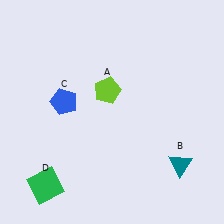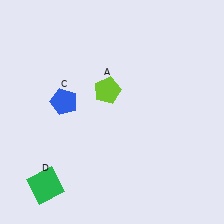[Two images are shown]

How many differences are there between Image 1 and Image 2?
There is 1 difference between the two images.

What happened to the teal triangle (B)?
The teal triangle (B) was removed in Image 2. It was in the bottom-right area of Image 1.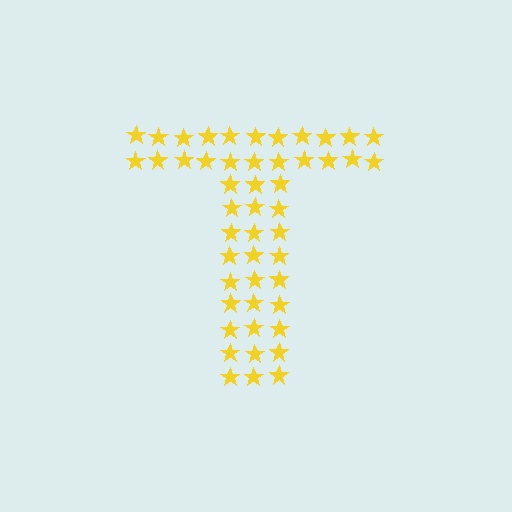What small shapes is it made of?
It is made of small stars.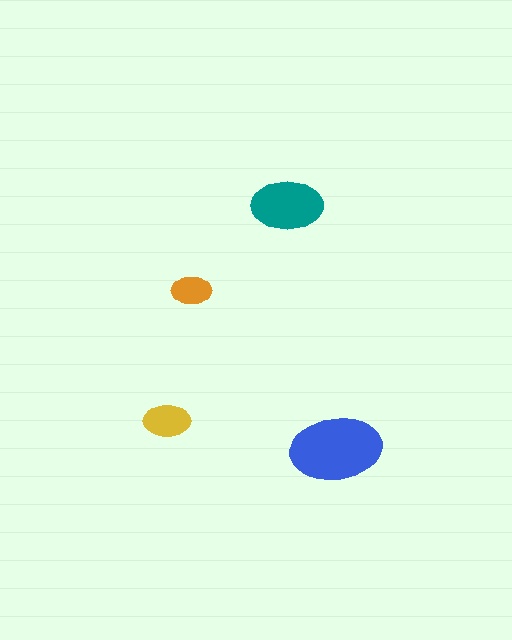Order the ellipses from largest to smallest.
the blue one, the teal one, the yellow one, the orange one.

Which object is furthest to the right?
The blue ellipse is rightmost.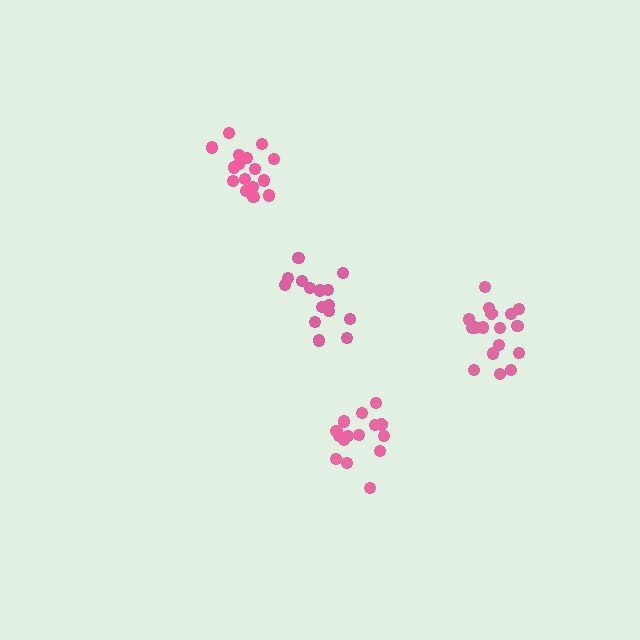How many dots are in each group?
Group 1: 15 dots, Group 2: 16 dots, Group 3: 16 dots, Group 4: 18 dots (65 total).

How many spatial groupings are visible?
There are 4 spatial groupings.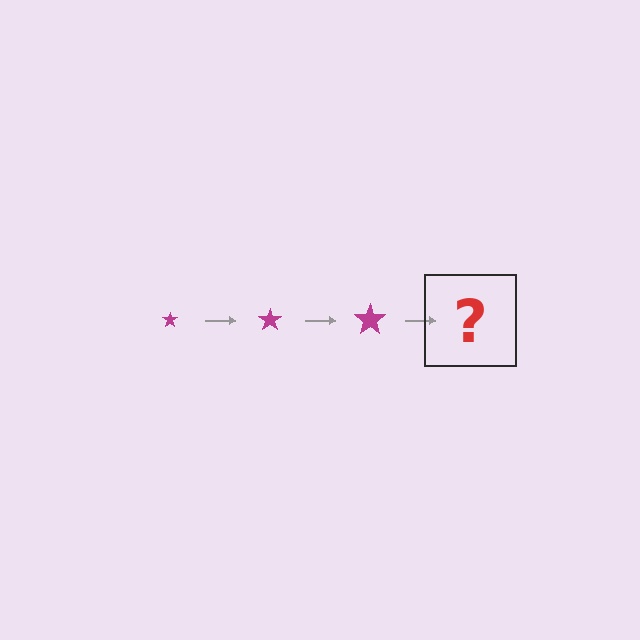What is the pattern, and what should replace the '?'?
The pattern is that the star gets progressively larger each step. The '?' should be a magenta star, larger than the previous one.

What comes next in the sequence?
The next element should be a magenta star, larger than the previous one.